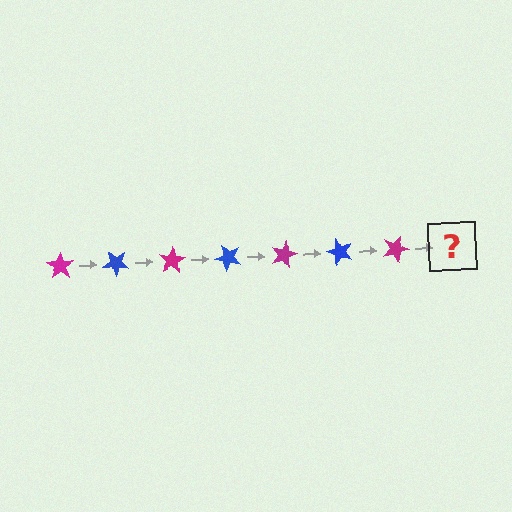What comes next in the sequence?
The next element should be a blue star, rotated 280 degrees from the start.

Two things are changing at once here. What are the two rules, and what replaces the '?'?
The two rules are that it rotates 40 degrees each step and the color cycles through magenta and blue. The '?' should be a blue star, rotated 280 degrees from the start.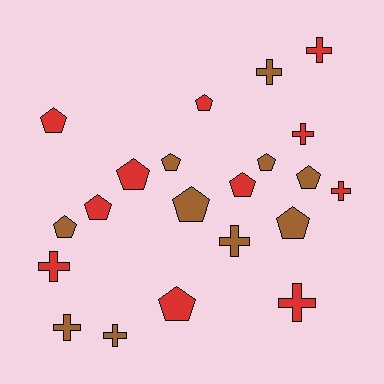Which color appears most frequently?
Red, with 11 objects.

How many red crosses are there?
There are 5 red crosses.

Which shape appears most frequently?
Pentagon, with 12 objects.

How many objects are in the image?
There are 21 objects.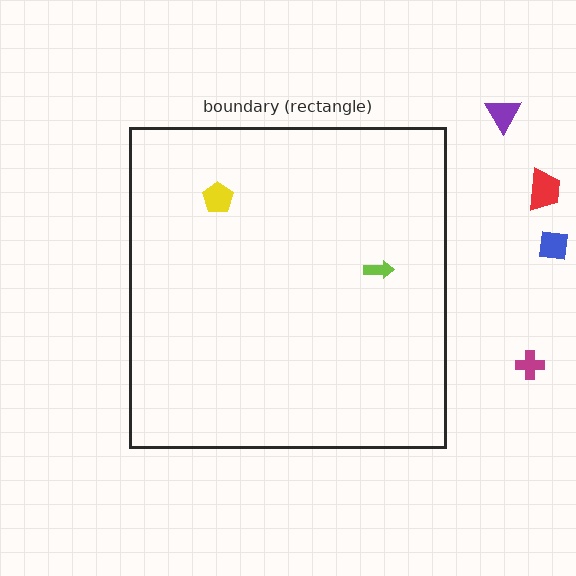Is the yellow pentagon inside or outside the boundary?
Inside.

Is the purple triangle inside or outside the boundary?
Outside.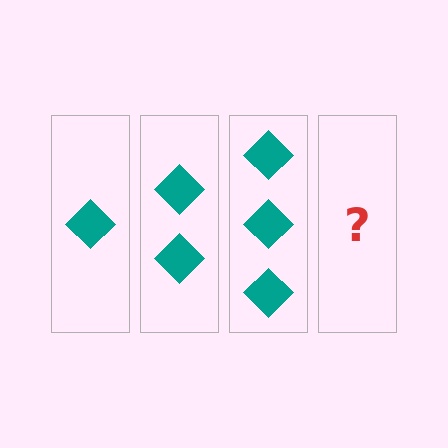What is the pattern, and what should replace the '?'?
The pattern is that each step adds one more diamond. The '?' should be 4 diamonds.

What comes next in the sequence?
The next element should be 4 diamonds.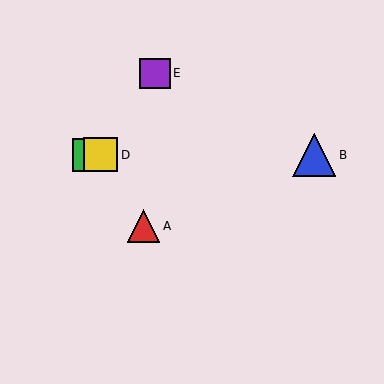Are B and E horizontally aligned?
No, B is at y≈155 and E is at y≈73.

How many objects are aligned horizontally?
3 objects (B, C, D) are aligned horizontally.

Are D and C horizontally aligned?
Yes, both are at y≈155.